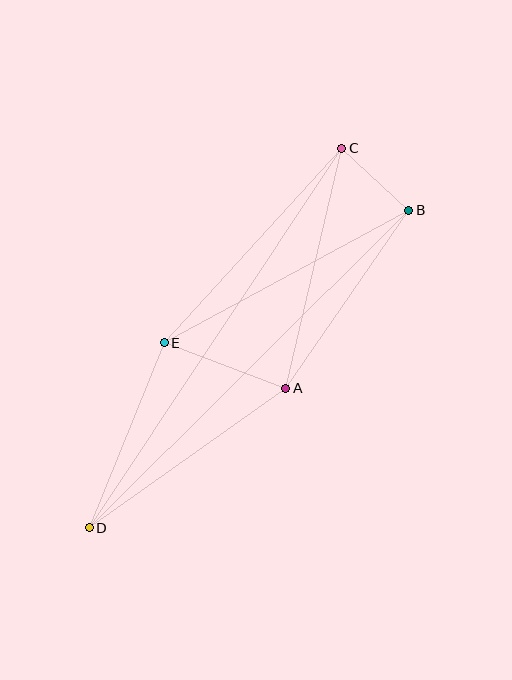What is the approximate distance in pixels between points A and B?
The distance between A and B is approximately 216 pixels.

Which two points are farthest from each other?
Points C and D are farthest from each other.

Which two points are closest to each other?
Points B and C are closest to each other.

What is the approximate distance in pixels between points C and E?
The distance between C and E is approximately 263 pixels.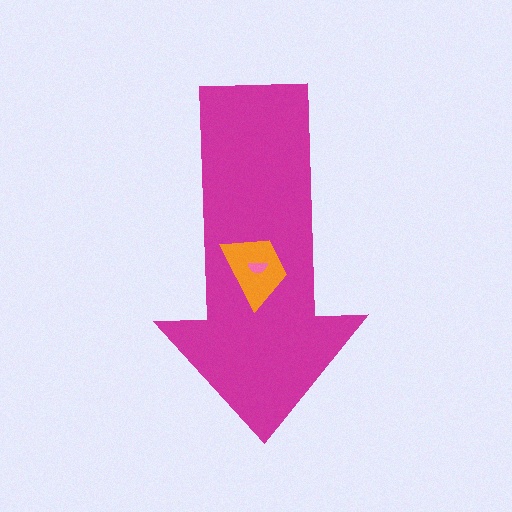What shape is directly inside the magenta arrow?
The orange trapezoid.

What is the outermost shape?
The magenta arrow.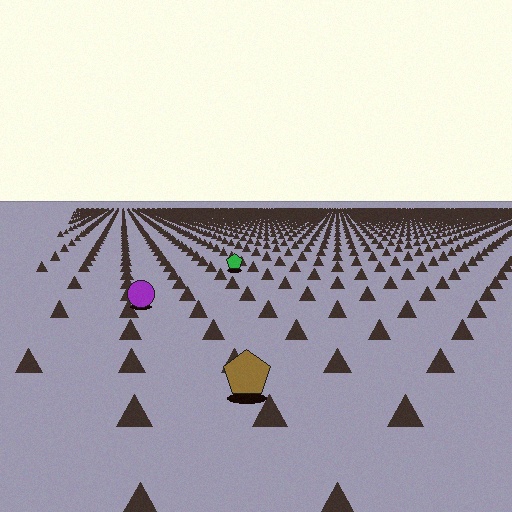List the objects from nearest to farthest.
From nearest to farthest: the brown pentagon, the purple circle, the green pentagon.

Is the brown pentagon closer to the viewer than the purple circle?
Yes. The brown pentagon is closer — you can tell from the texture gradient: the ground texture is coarser near it.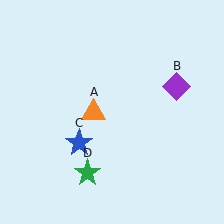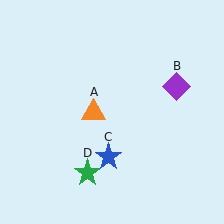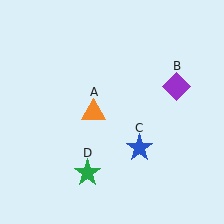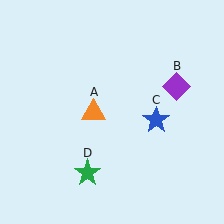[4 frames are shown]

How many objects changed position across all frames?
1 object changed position: blue star (object C).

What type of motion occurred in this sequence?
The blue star (object C) rotated counterclockwise around the center of the scene.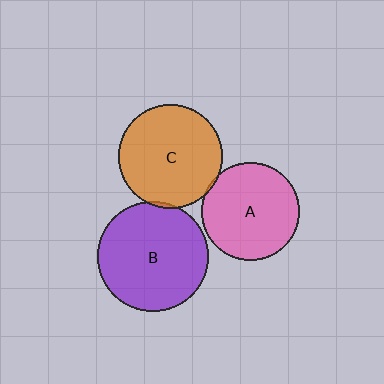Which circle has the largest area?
Circle B (purple).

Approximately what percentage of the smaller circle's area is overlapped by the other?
Approximately 5%.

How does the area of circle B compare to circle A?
Approximately 1.3 times.